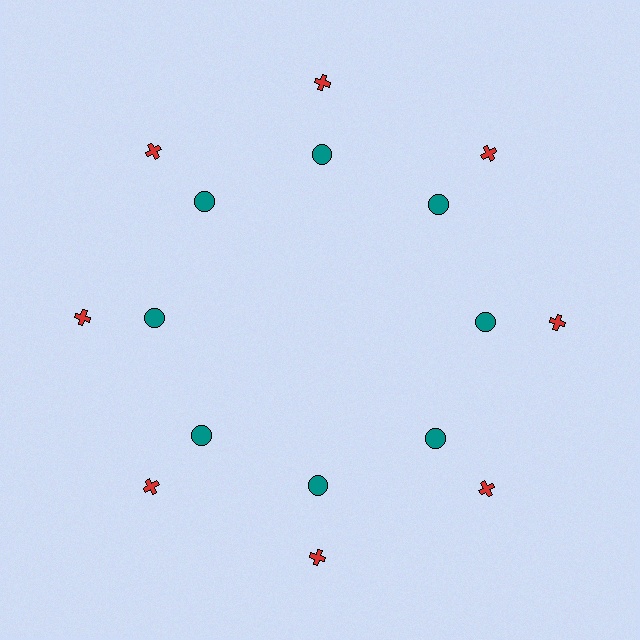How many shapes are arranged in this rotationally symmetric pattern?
There are 16 shapes, arranged in 8 groups of 2.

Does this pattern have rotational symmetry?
Yes, this pattern has 8-fold rotational symmetry. It looks the same after rotating 45 degrees around the center.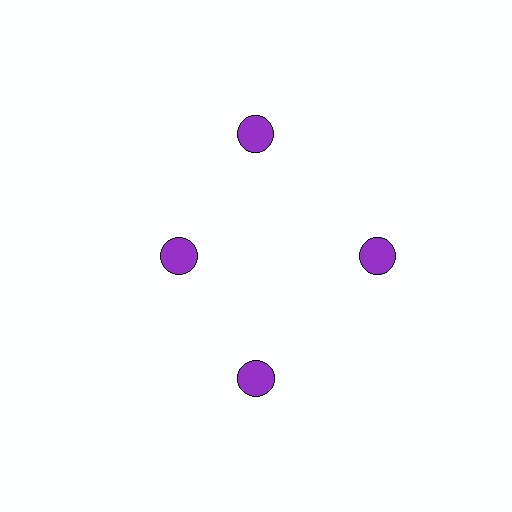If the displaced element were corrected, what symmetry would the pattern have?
It would have 4-fold rotational symmetry — the pattern would map onto itself every 90 degrees.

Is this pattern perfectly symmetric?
No. The 4 purple circles are arranged in a ring, but one element near the 9 o'clock position is pulled inward toward the center, breaking the 4-fold rotational symmetry.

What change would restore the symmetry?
The symmetry would be restored by moving it outward, back onto the ring so that all 4 circles sit at equal angles and equal distance from the center.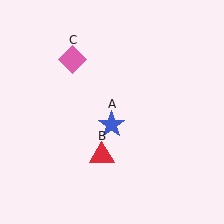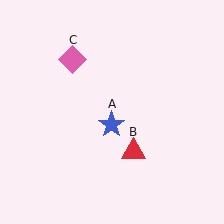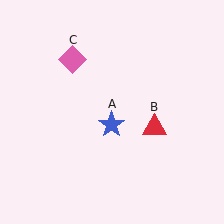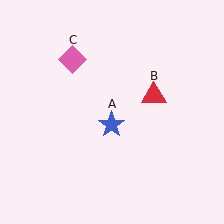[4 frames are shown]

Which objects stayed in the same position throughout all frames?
Blue star (object A) and pink diamond (object C) remained stationary.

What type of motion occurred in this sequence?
The red triangle (object B) rotated counterclockwise around the center of the scene.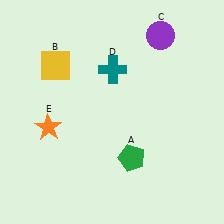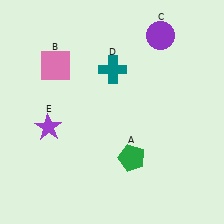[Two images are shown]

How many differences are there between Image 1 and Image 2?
There are 2 differences between the two images.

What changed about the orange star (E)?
In Image 1, E is orange. In Image 2, it changed to purple.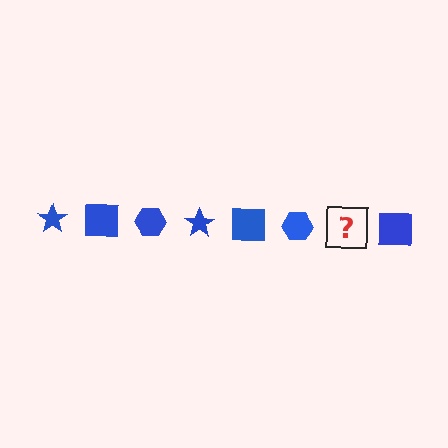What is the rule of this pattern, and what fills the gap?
The rule is that the pattern cycles through star, square, hexagon shapes in blue. The gap should be filled with a blue star.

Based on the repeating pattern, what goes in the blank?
The blank should be a blue star.